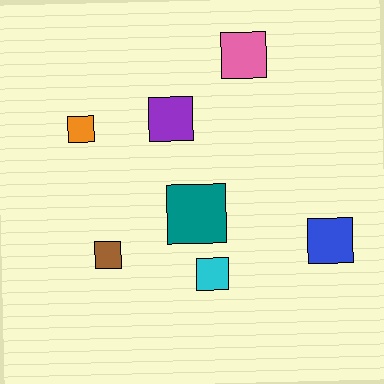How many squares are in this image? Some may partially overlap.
There are 7 squares.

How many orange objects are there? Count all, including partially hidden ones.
There is 1 orange object.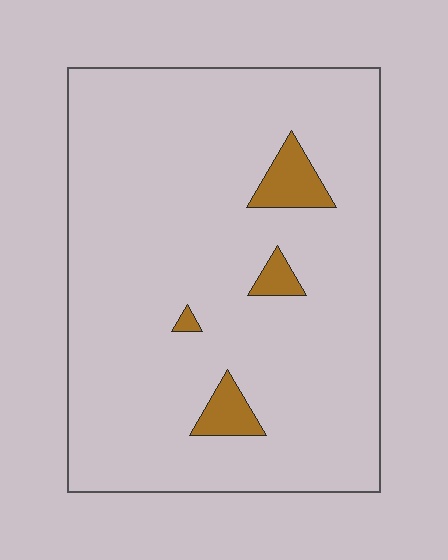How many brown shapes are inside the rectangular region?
4.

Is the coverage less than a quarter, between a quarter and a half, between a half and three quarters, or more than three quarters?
Less than a quarter.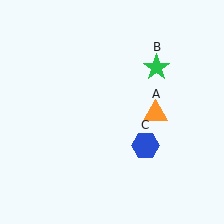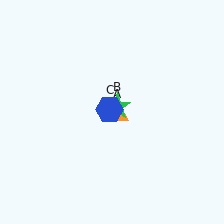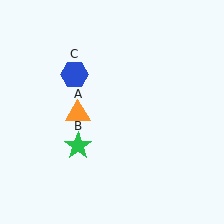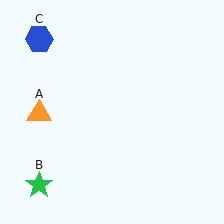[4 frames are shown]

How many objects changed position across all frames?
3 objects changed position: orange triangle (object A), green star (object B), blue hexagon (object C).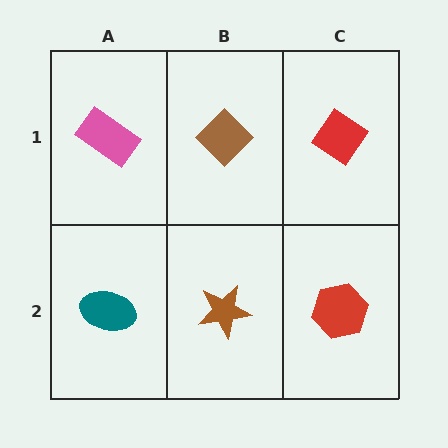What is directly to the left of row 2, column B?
A teal ellipse.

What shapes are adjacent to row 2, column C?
A red diamond (row 1, column C), a brown star (row 2, column B).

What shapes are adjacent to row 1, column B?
A brown star (row 2, column B), a pink rectangle (row 1, column A), a red diamond (row 1, column C).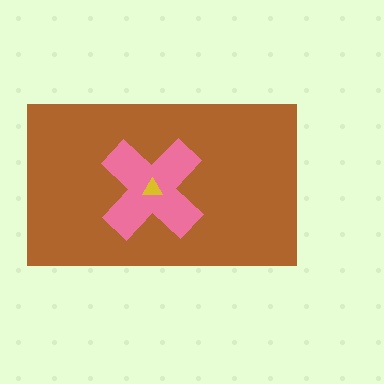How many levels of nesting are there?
3.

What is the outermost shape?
The brown rectangle.